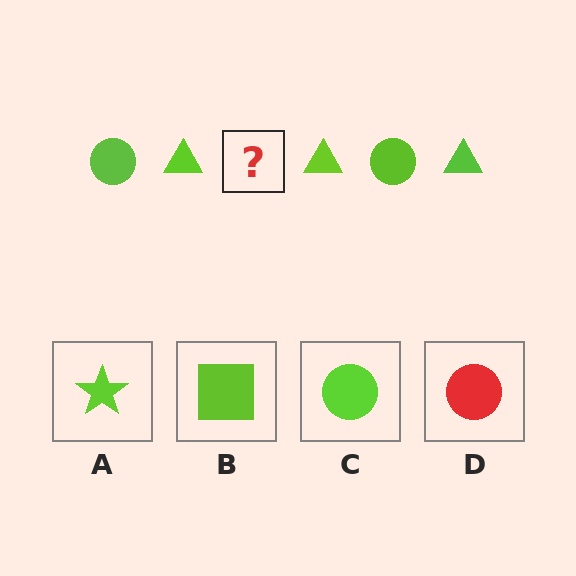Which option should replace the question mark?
Option C.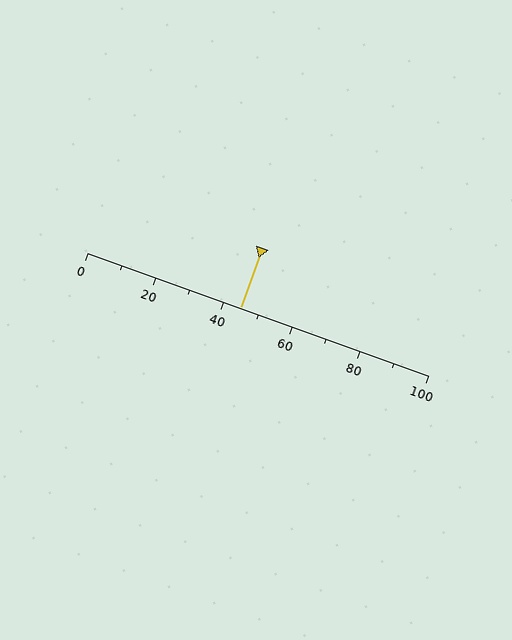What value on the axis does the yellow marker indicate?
The marker indicates approximately 45.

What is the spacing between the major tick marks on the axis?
The major ticks are spaced 20 apart.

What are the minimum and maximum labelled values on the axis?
The axis runs from 0 to 100.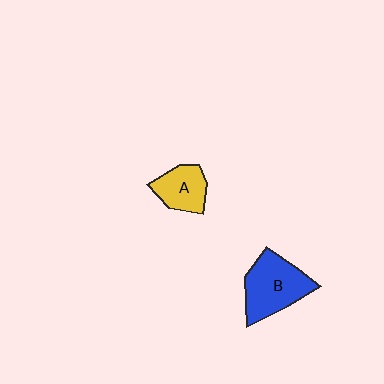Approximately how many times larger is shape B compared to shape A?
Approximately 1.6 times.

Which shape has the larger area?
Shape B (blue).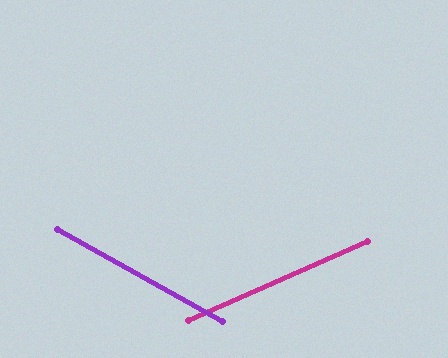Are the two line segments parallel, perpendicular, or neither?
Neither parallel nor perpendicular — they differ by about 53°.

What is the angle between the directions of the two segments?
Approximately 53 degrees.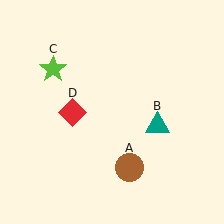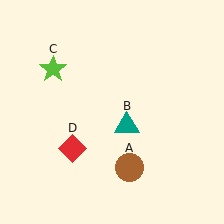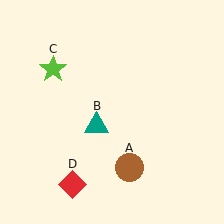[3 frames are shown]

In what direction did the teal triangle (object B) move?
The teal triangle (object B) moved left.